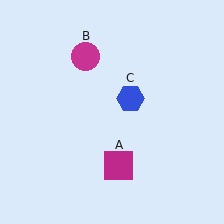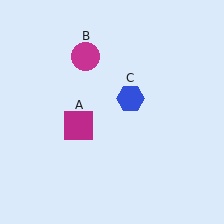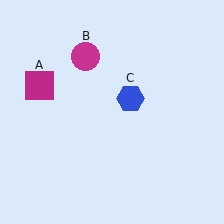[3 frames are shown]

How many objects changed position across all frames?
1 object changed position: magenta square (object A).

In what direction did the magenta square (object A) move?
The magenta square (object A) moved up and to the left.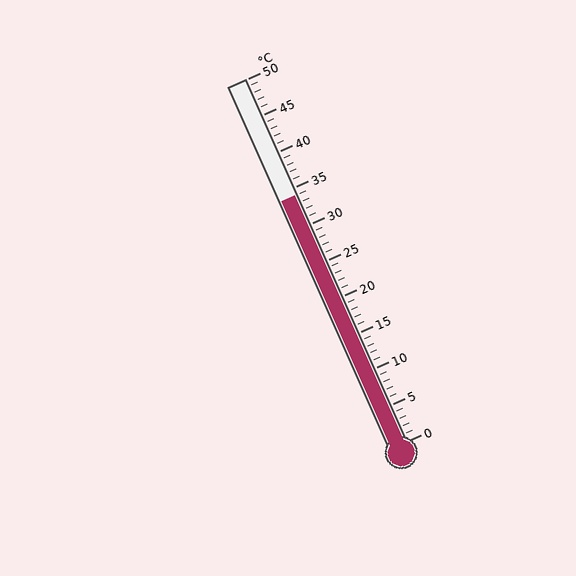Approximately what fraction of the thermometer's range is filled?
The thermometer is filled to approximately 70% of its range.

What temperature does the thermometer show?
The thermometer shows approximately 34°C.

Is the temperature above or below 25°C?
The temperature is above 25°C.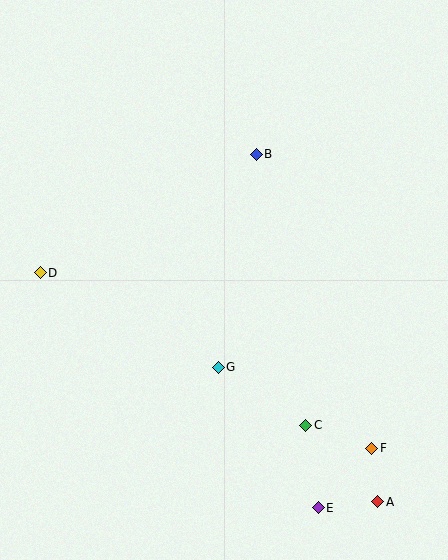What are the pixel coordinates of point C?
Point C is at (306, 425).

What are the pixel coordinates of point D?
Point D is at (40, 273).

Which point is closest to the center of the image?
Point G at (218, 367) is closest to the center.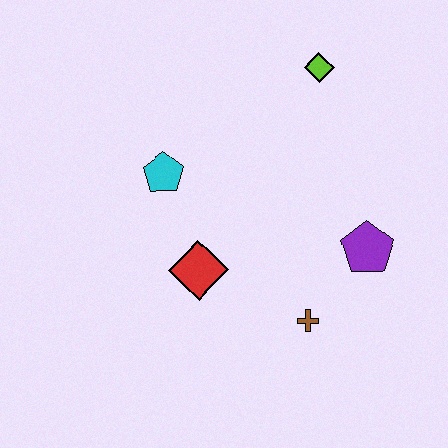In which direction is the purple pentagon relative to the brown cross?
The purple pentagon is above the brown cross.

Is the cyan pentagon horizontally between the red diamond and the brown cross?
No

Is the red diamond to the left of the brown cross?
Yes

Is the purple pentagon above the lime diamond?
No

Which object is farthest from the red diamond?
The lime diamond is farthest from the red diamond.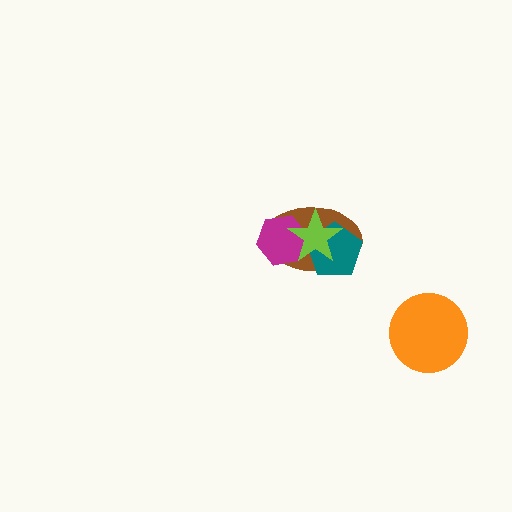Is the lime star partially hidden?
No, no other shape covers it.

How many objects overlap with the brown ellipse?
3 objects overlap with the brown ellipse.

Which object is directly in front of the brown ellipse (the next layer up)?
The magenta hexagon is directly in front of the brown ellipse.